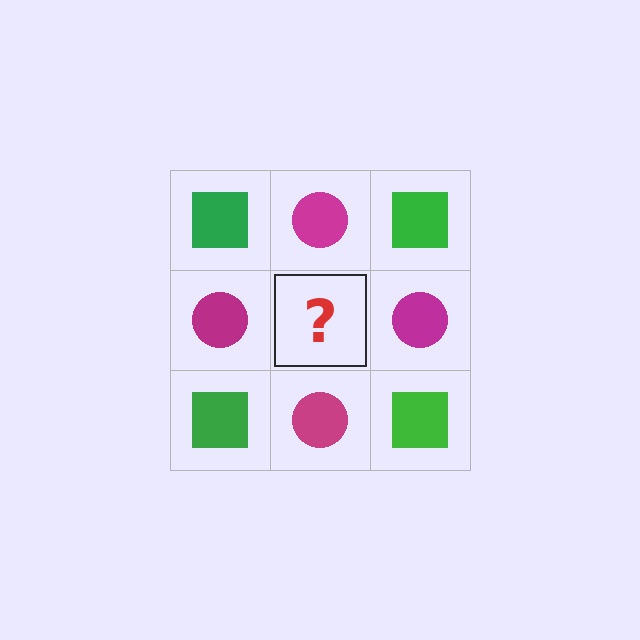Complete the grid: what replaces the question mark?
The question mark should be replaced with a green square.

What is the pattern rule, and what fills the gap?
The rule is that it alternates green square and magenta circle in a checkerboard pattern. The gap should be filled with a green square.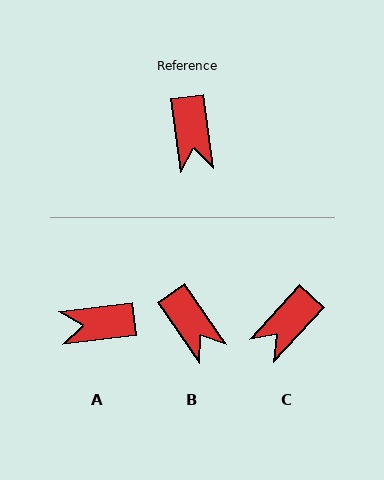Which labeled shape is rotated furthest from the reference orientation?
A, about 91 degrees away.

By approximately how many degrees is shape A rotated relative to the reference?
Approximately 91 degrees clockwise.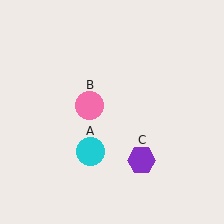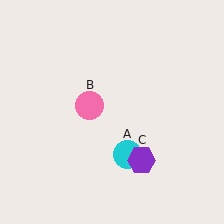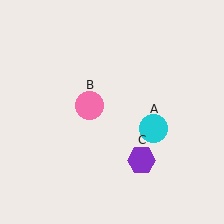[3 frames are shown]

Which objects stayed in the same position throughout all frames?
Pink circle (object B) and purple hexagon (object C) remained stationary.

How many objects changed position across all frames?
1 object changed position: cyan circle (object A).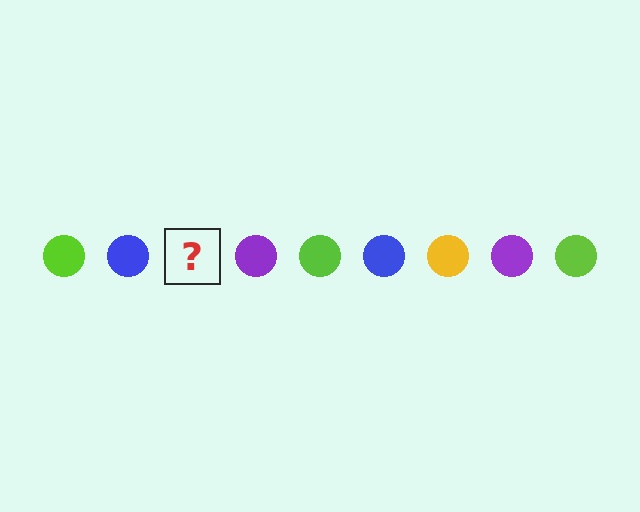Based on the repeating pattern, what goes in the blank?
The blank should be a yellow circle.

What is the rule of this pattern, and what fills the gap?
The rule is that the pattern cycles through lime, blue, yellow, purple circles. The gap should be filled with a yellow circle.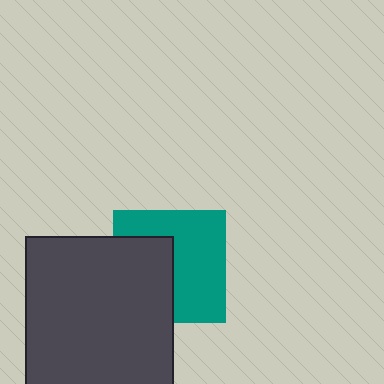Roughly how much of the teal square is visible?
About half of it is visible (roughly 59%).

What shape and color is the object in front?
The object in front is a dark gray rectangle.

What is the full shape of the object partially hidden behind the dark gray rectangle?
The partially hidden object is a teal square.